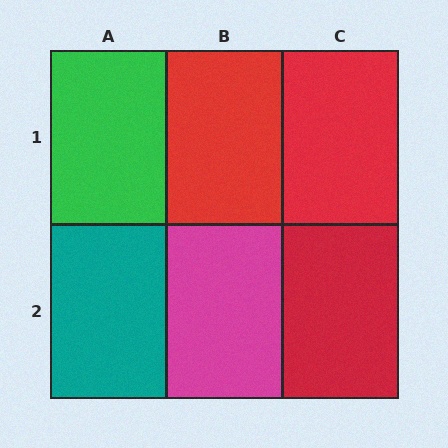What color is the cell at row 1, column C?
Red.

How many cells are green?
1 cell is green.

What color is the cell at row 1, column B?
Red.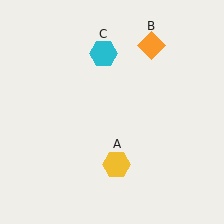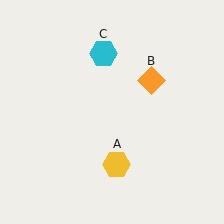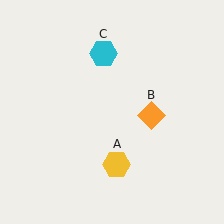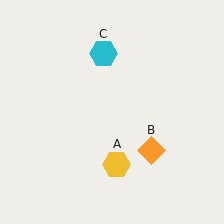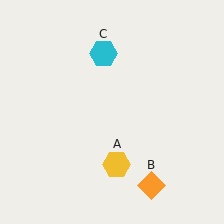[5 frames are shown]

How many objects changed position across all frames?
1 object changed position: orange diamond (object B).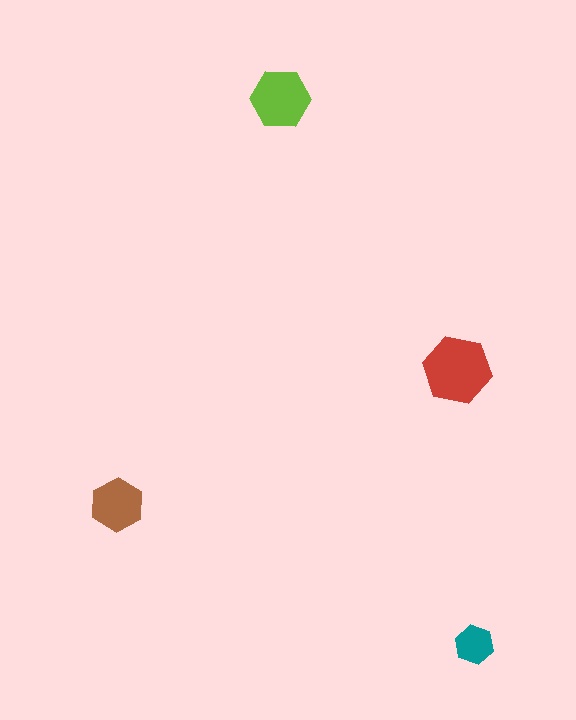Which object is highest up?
The lime hexagon is topmost.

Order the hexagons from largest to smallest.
the red one, the lime one, the brown one, the teal one.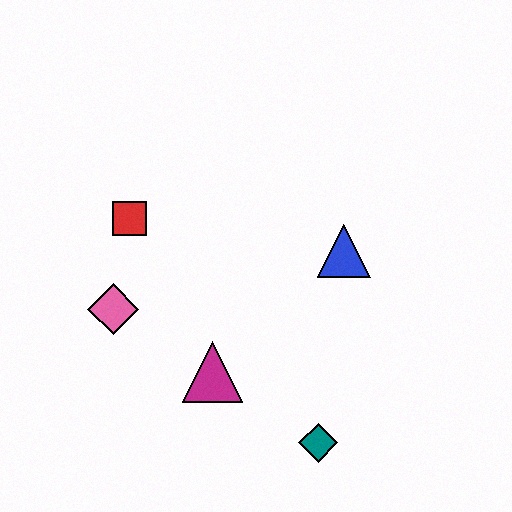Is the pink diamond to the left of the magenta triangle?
Yes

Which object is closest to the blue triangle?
The magenta triangle is closest to the blue triangle.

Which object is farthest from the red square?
The teal diamond is farthest from the red square.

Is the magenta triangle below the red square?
Yes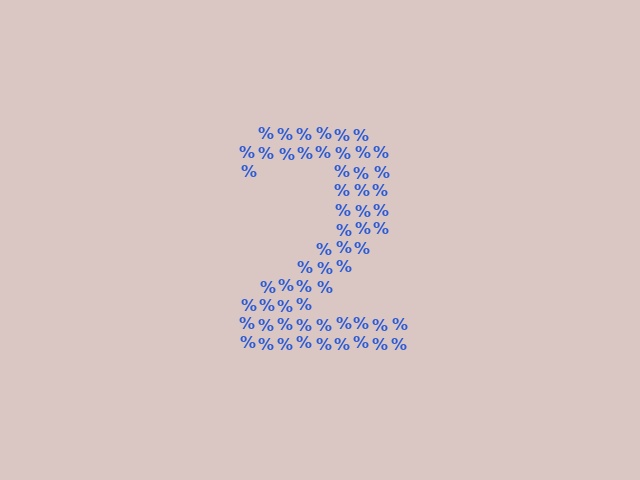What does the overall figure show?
The overall figure shows the digit 2.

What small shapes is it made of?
It is made of small percent signs.